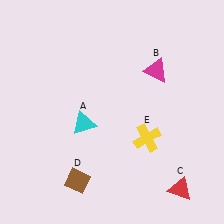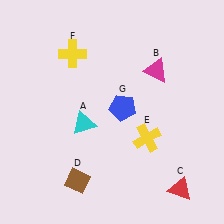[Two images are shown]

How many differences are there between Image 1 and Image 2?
There are 2 differences between the two images.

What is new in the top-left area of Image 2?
A yellow cross (F) was added in the top-left area of Image 2.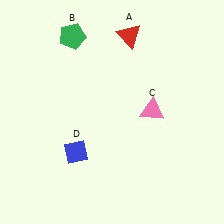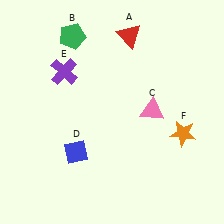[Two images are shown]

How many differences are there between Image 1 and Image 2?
There are 2 differences between the two images.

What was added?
A purple cross (E), an orange star (F) were added in Image 2.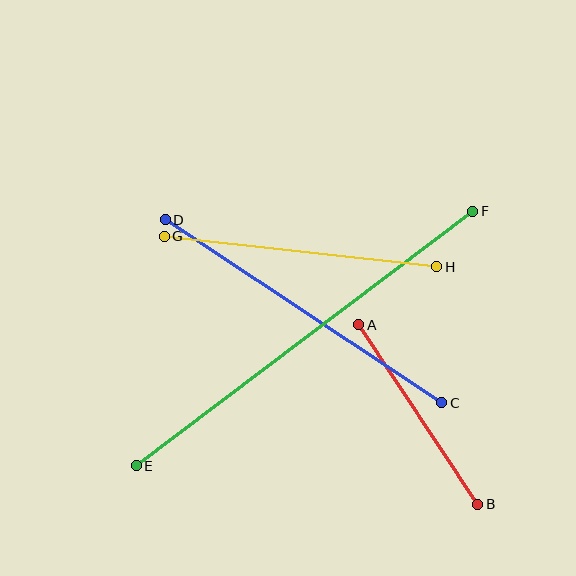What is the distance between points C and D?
The distance is approximately 332 pixels.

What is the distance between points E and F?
The distance is approximately 422 pixels.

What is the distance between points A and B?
The distance is approximately 215 pixels.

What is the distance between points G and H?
The distance is approximately 275 pixels.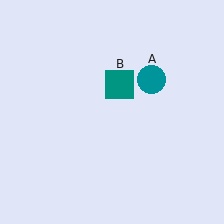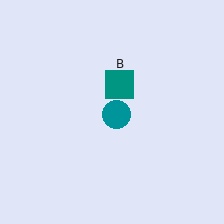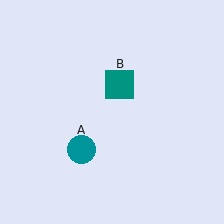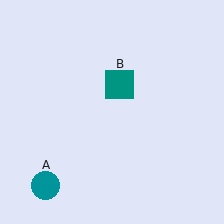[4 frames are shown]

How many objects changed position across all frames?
1 object changed position: teal circle (object A).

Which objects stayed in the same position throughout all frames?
Teal square (object B) remained stationary.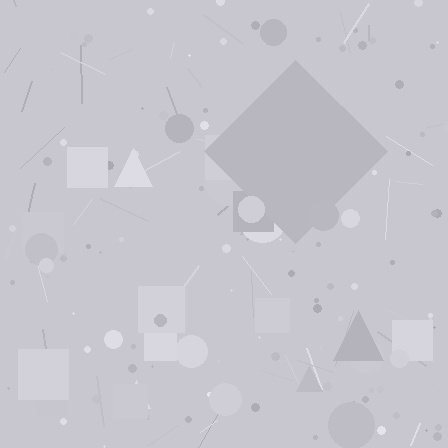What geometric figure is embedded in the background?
A diamond is embedded in the background.